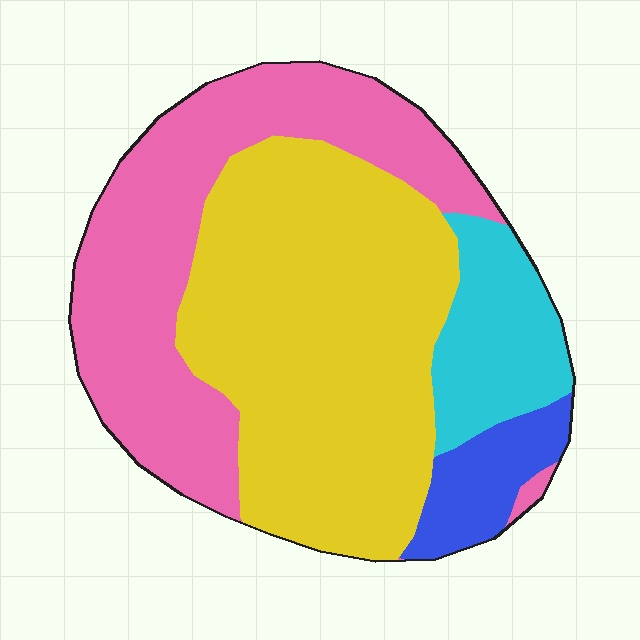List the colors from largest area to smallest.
From largest to smallest: yellow, pink, cyan, blue.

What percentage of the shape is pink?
Pink covers about 35% of the shape.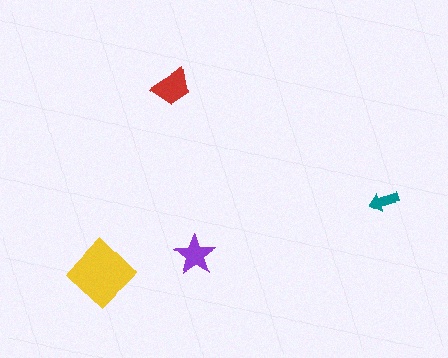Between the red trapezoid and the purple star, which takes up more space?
The red trapezoid.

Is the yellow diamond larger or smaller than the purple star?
Larger.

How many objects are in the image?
There are 4 objects in the image.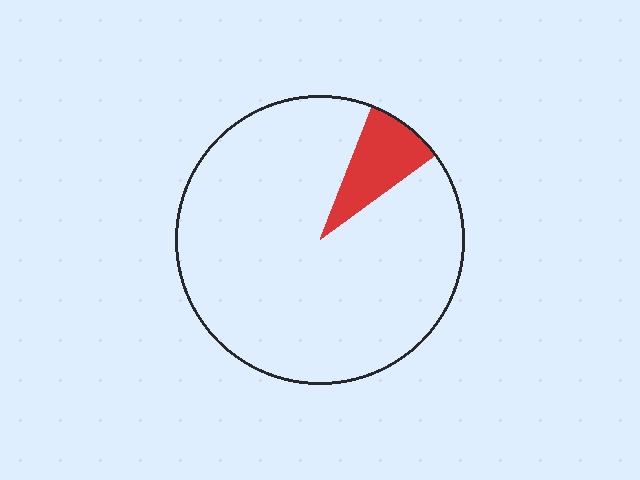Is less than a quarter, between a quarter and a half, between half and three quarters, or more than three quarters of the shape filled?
Less than a quarter.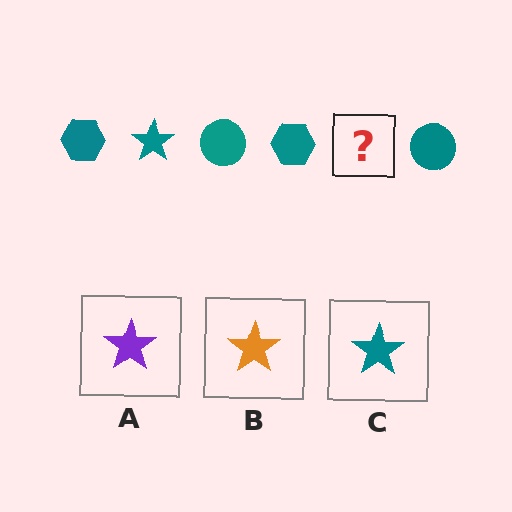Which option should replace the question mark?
Option C.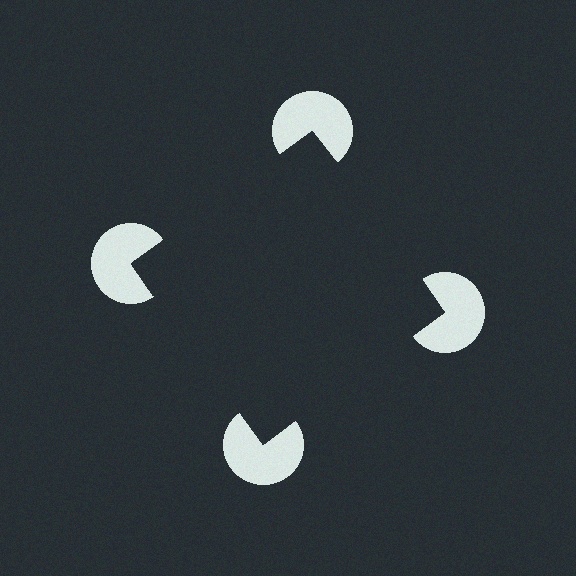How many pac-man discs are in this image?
There are 4 — one at each vertex of the illusory square.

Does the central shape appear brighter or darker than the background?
It typically appears slightly darker than the background, even though no actual brightness change is drawn.